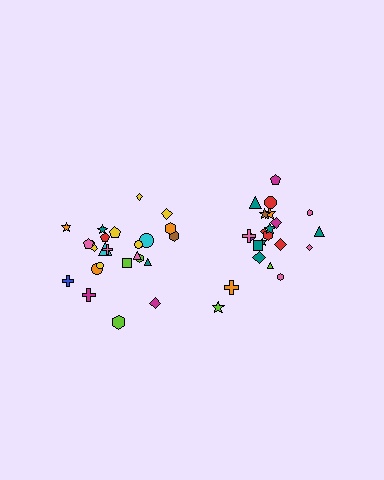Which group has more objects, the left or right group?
The left group.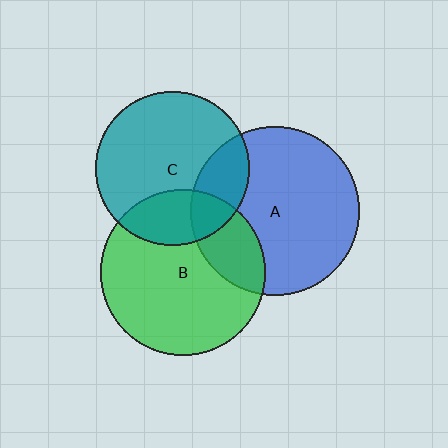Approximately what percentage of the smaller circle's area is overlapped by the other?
Approximately 25%.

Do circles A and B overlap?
Yes.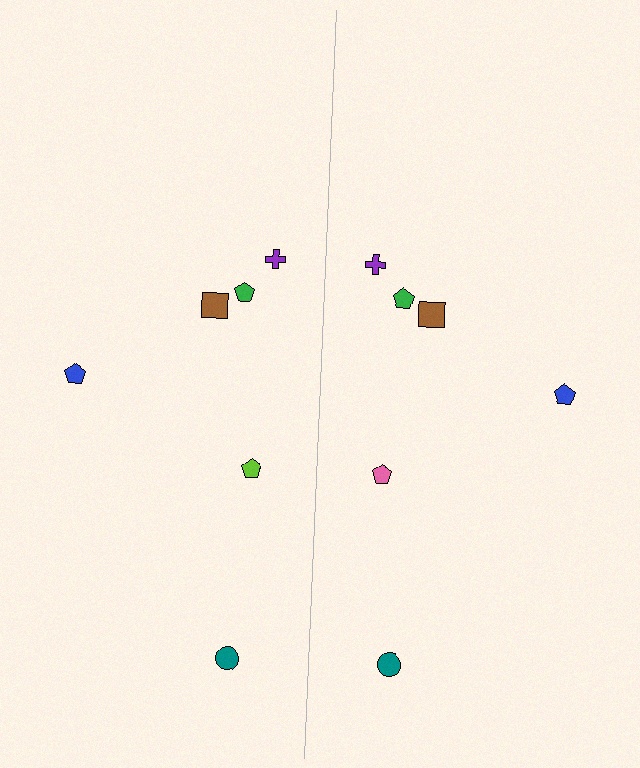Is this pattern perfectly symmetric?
No, the pattern is not perfectly symmetric. The pink pentagon on the right side breaks the symmetry — its mirror counterpart is lime.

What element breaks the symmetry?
The pink pentagon on the right side breaks the symmetry — its mirror counterpart is lime.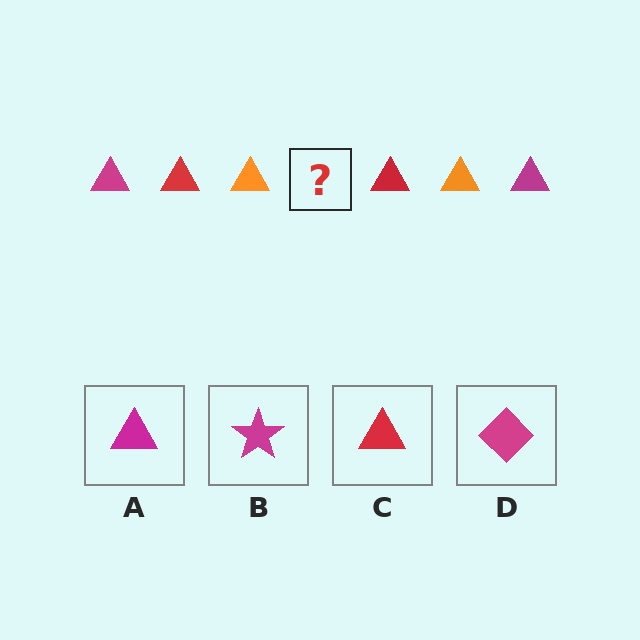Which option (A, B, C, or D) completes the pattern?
A.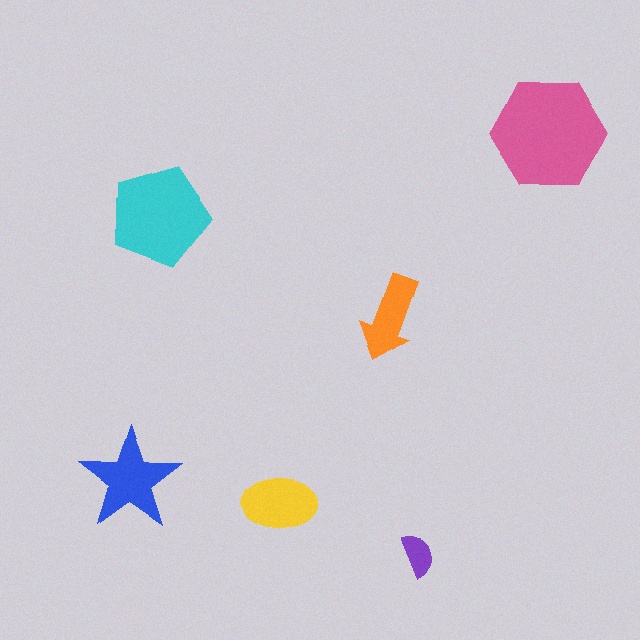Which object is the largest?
The pink hexagon.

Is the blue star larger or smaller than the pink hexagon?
Smaller.